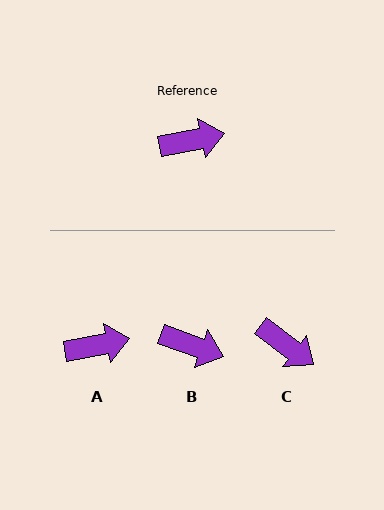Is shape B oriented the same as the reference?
No, it is off by about 31 degrees.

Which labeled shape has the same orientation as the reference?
A.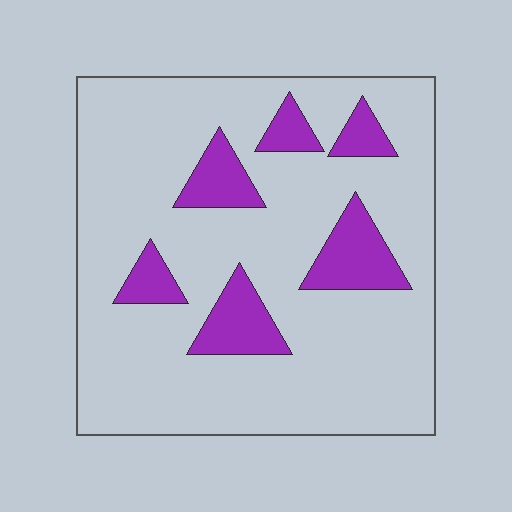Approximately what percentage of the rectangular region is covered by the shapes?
Approximately 15%.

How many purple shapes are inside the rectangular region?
6.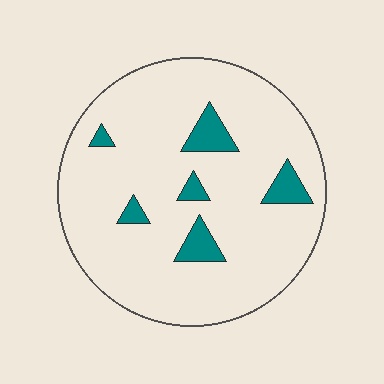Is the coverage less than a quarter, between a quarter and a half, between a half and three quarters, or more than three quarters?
Less than a quarter.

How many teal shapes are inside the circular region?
6.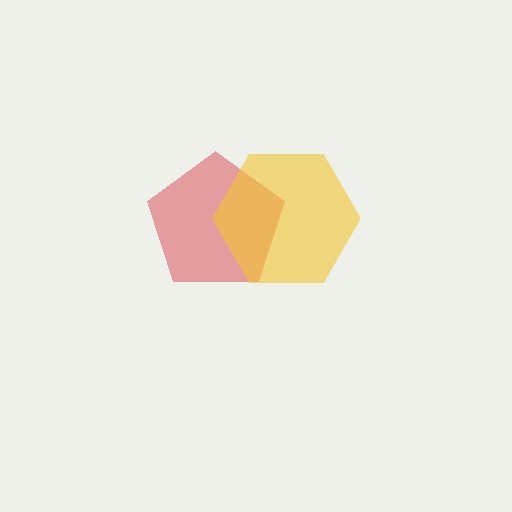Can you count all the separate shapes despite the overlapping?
Yes, there are 2 separate shapes.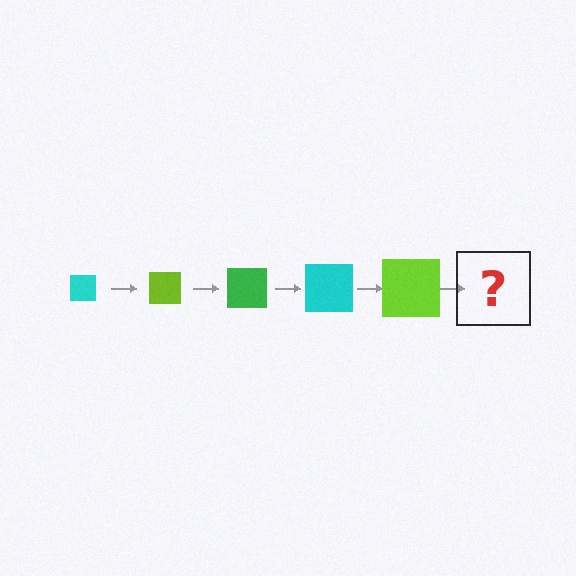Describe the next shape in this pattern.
It should be a green square, larger than the previous one.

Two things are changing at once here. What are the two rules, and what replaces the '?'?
The two rules are that the square grows larger each step and the color cycles through cyan, lime, and green. The '?' should be a green square, larger than the previous one.